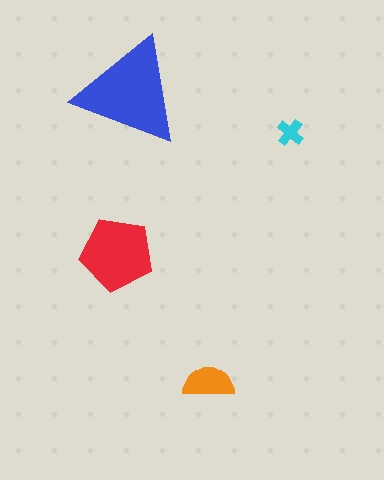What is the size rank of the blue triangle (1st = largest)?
1st.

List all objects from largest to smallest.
The blue triangle, the red pentagon, the orange semicircle, the cyan cross.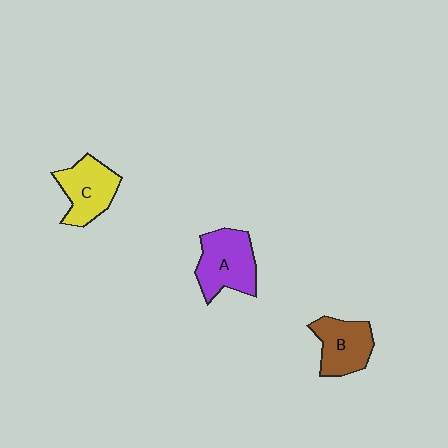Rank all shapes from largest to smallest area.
From largest to smallest: A (purple), C (yellow), B (brown).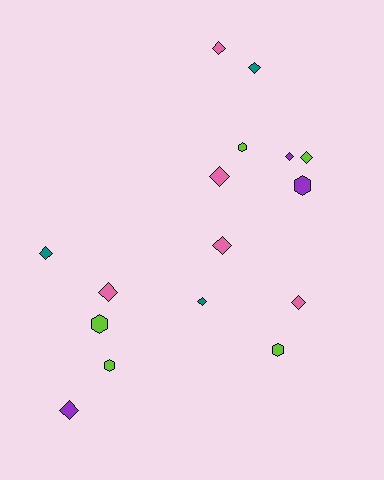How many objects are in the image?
There are 16 objects.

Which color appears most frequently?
Lime, with 5 objects.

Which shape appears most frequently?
Diamond, with 11 objects.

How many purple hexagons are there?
There is 1 purple hexagon.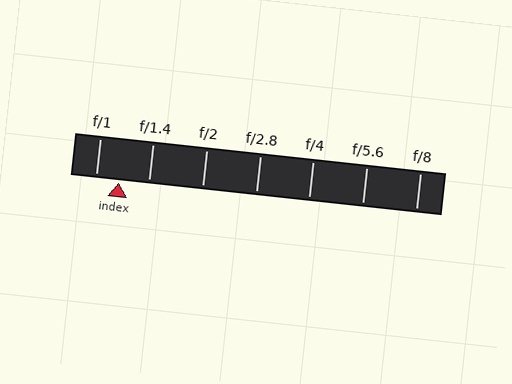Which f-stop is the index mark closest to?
The index mark is closest to f/1.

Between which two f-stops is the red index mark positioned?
The index mark is between f/1 and f/1.4.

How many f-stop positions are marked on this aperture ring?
There are 7 f-stop positions marked.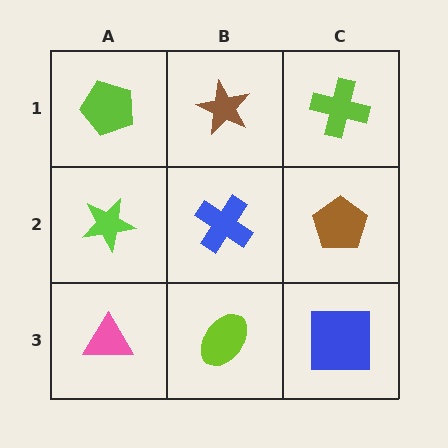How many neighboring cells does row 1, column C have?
2.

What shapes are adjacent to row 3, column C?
A brown pentagon (row 2, column C), a lime ellipse (row 3, column B).